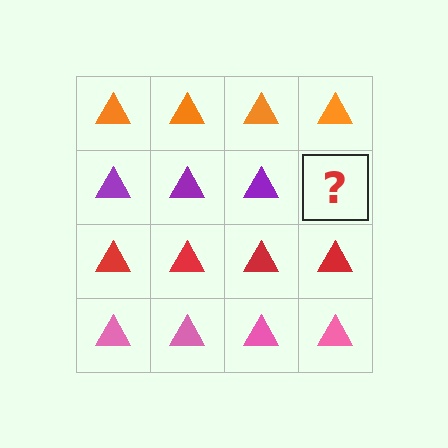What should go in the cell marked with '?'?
The missing cell should contain a purple triangle.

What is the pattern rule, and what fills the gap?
The rule is that each row has a consistent color. The gap should be filled with a purple triangle.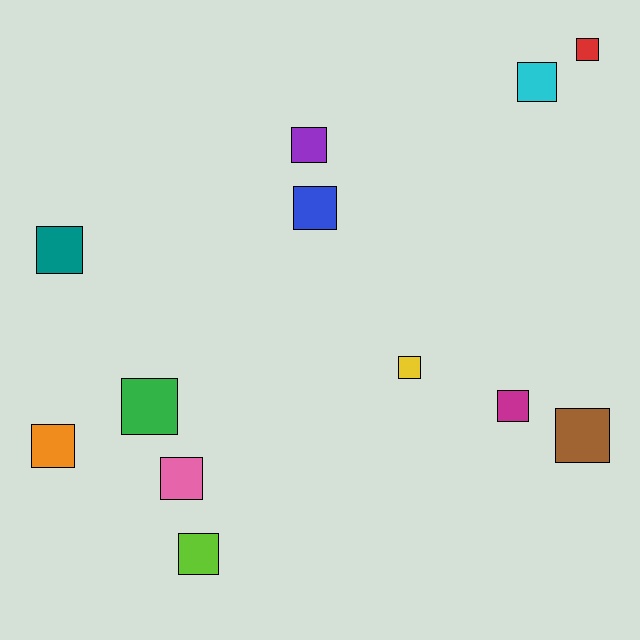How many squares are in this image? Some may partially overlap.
There are 12 squares.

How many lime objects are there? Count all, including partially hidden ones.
There is 1 lime object.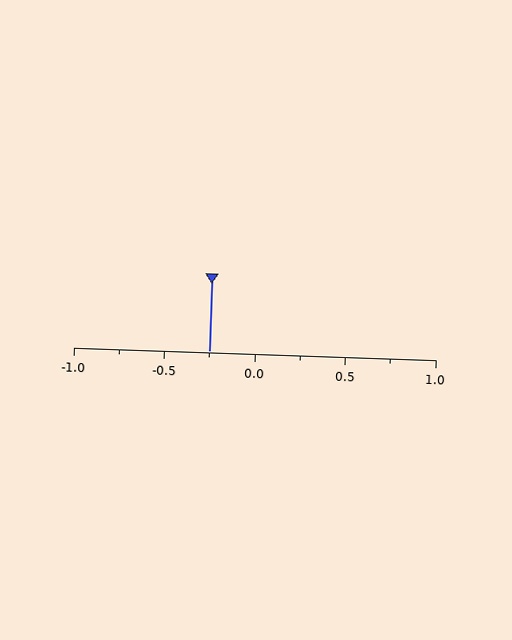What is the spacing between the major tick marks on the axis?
The major ticks are spaced 0.5 apart.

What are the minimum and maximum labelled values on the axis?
The axis runs from -1.0 to 1.0.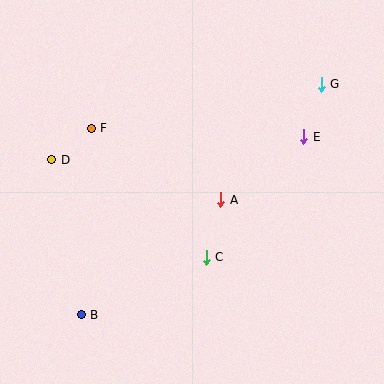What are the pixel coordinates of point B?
Point B is at (81, 315).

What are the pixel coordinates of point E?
Point E is at (304, 137).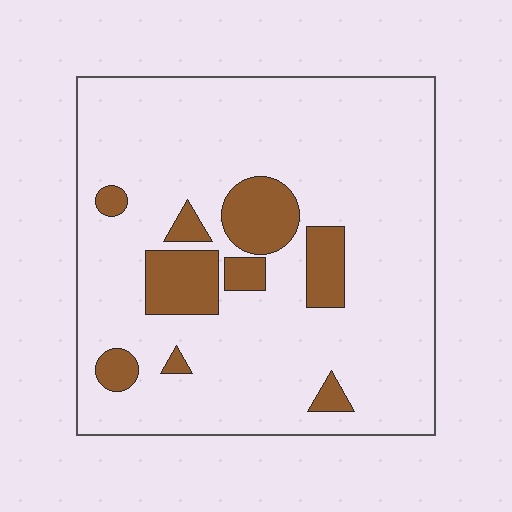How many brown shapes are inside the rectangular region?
9.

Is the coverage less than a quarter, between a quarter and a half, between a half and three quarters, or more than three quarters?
Less than a quarter.